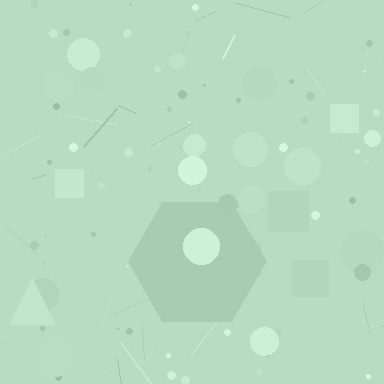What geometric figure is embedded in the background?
A hexagon is embedded in the background.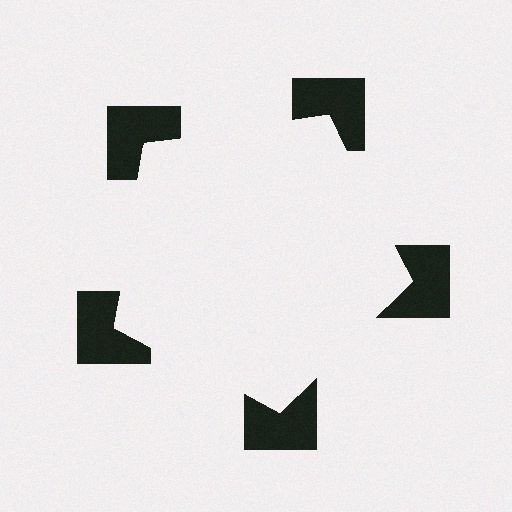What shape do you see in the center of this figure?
An illusory pentagon — its edges are inferred from the aligned wedge cuts in the notched squares, not physically drawn.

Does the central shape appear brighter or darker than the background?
It typically appears slightly brighter than the background, even though no actual brightness change is drawn.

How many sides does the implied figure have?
5 sides.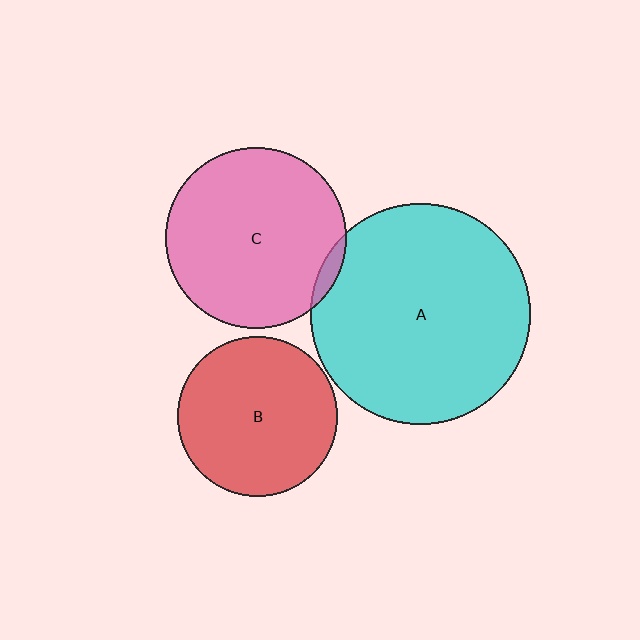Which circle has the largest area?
Circle A (cyan).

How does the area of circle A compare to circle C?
Approximately 1.5 times.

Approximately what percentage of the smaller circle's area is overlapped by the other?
Approximately 5%.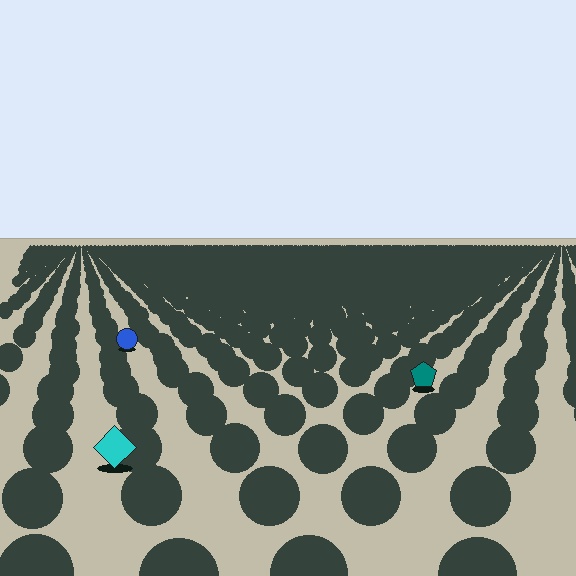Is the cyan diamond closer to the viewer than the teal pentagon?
Yes. The cyan diamond is closer — you can tell from the texture gradient: the ground texture is coarser near it.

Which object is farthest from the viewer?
The blue circle is farthest from the viewer. It appears smaller and the ground texture around it is denser.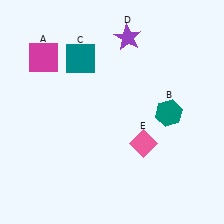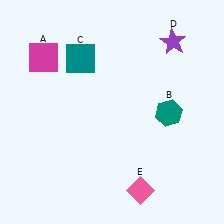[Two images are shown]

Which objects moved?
The objects that moved are: the purple star (D), the pink diamond (E).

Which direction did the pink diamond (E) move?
The pink diamond (E) moved down.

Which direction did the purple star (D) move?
The purple star (D) moved right.